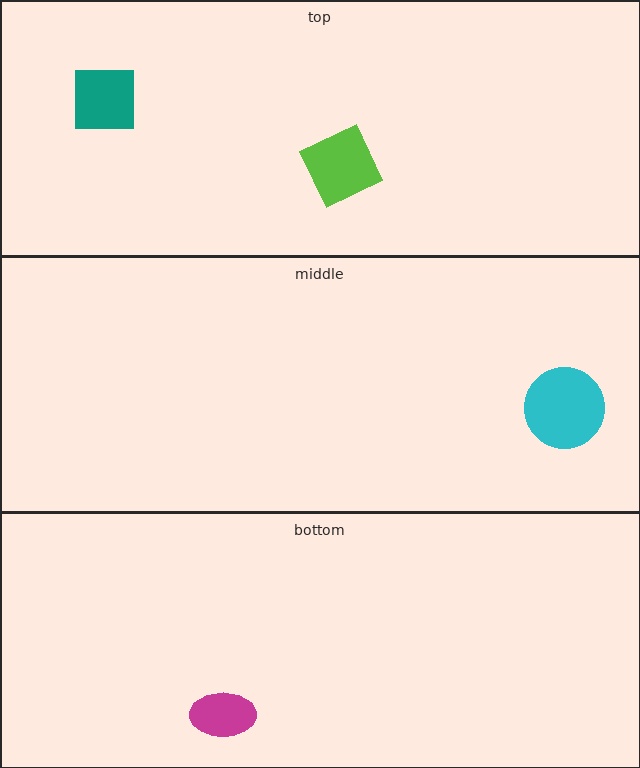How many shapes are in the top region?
2.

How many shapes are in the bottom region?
1.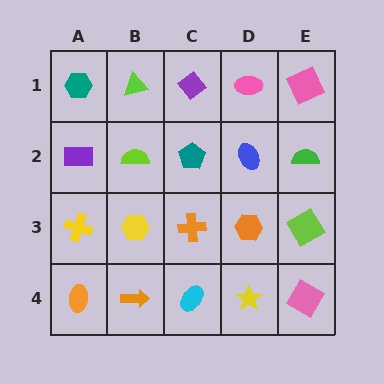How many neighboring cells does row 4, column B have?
3.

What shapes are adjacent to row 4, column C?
An orange cross (row 3, column C), an orange arrow (row 4, column B), a yellow star (row 4, column D).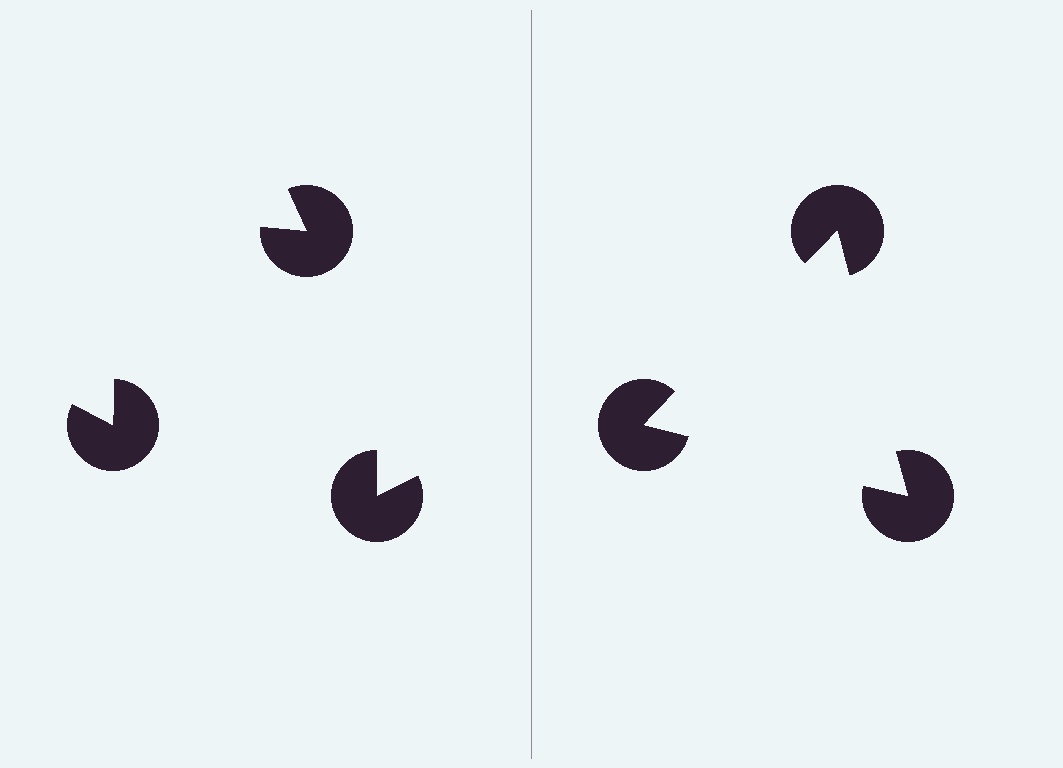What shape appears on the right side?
An illusory triangle.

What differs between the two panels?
The pac-man discs are positioned identically on both sides; only the wedge orientations differ. On the right they align to a triangle; on the left they are misaligned.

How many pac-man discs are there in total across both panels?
6 — 3 on each side.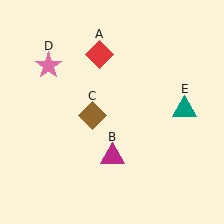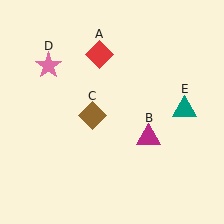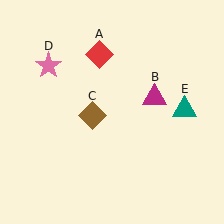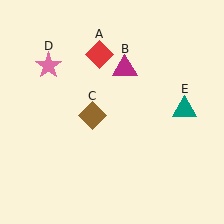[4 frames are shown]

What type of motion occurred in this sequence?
The magenta triangle (object B) rotated counterclockwise around the center of the scene.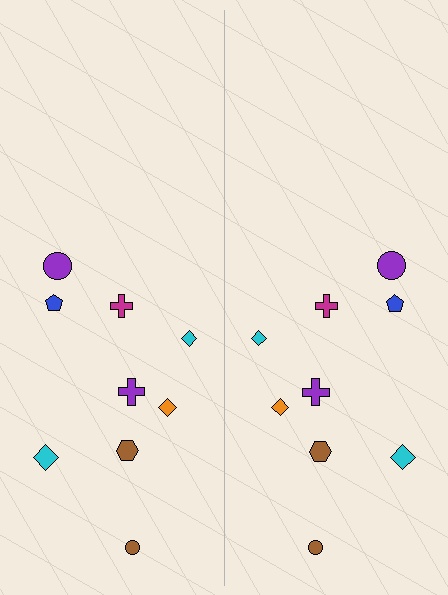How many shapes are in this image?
There are 18 shapes in this image.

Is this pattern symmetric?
Yes, this pattern has bilateral (reflection) symmetry.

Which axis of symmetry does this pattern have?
The pattern has a vertical axis of symmetry running through the center of the image.